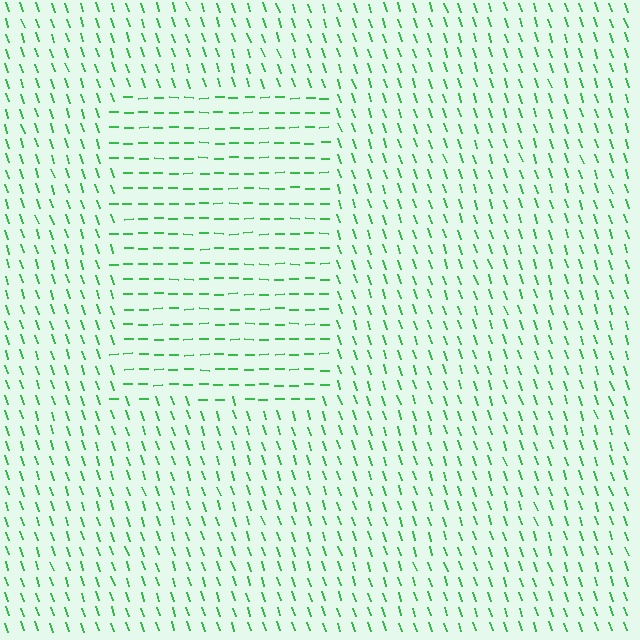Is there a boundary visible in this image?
Yes, there is a texture boundary formed by a change in line orientation.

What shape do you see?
I see a rectangle.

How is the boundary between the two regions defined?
The boundary is defined purely by a change in line orientation (approximately 72 degrees difference). All lines are the same color and thickness.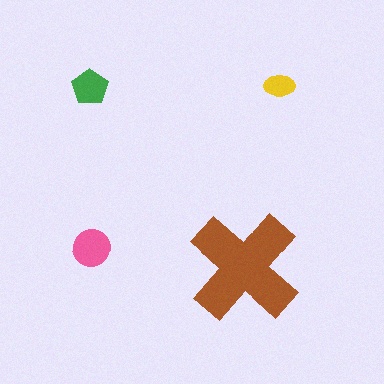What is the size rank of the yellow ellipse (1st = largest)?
4th.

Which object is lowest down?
The brown cross is bottommost.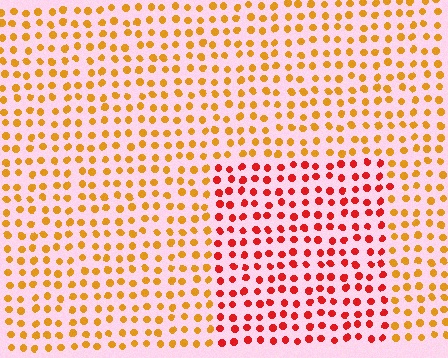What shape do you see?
I see a rectangle.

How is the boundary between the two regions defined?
The boundary is defined purely by a slight shift in hue (about 39 degrees). Spacing, size, and orientation are identical on both sides.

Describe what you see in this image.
The image is filled with small orange elements in a uniform arrangement. A rectangle-shaped region is visible where the elements are tinted to a slightly different hue, forming a subtle color boundary.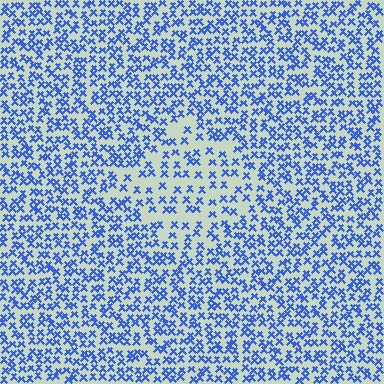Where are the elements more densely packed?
The elements are more densely packed outside the diamond boundary.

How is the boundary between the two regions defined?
The boundary is defined by a change in element density (approximately 1.8x ratio). All elements are the same color, size, and shape.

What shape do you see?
I see a diamond.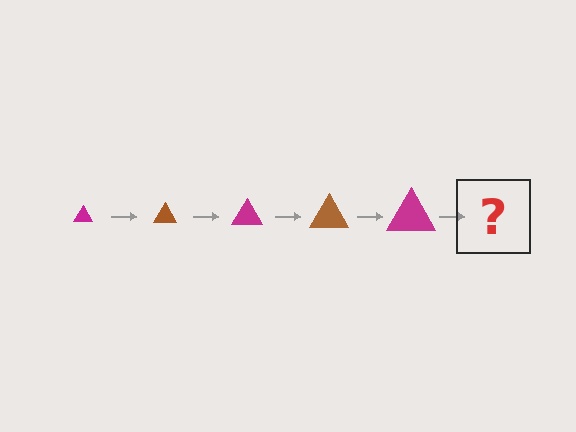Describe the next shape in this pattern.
It should be a brown triangle, larger than the previous one.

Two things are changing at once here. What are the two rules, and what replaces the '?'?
The two rules are that the triangle grows larger each step and the color cycles through magenta and brown. The '?' should be a brown triangle, larger than the previous one.